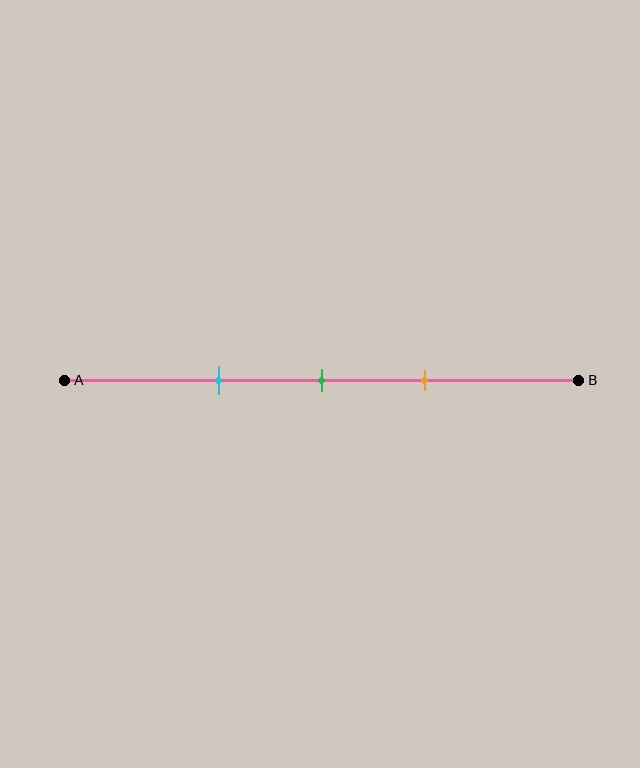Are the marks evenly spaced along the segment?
Yes, the marks are approximately evenly spaced.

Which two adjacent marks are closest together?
The green and orange marks are the closest adjacent pair.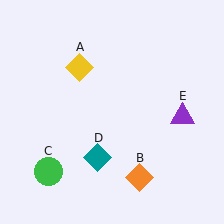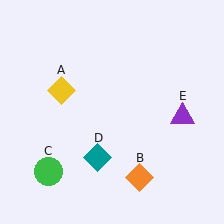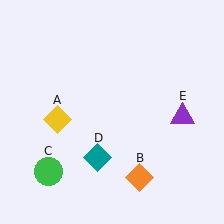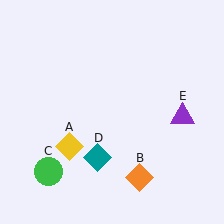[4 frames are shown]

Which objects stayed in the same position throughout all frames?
Orange diamond (object B) and green circle (object C) and teal diamond (object D) and purple triangle (object E) remained stationary.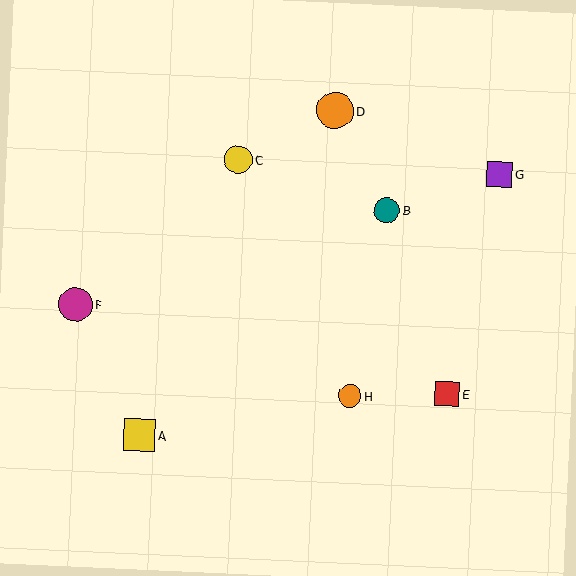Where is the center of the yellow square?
The center of the yellow square is at (139, 435).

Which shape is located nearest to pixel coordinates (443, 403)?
The red square (labeled E) at (447, 394) is nearest to that location.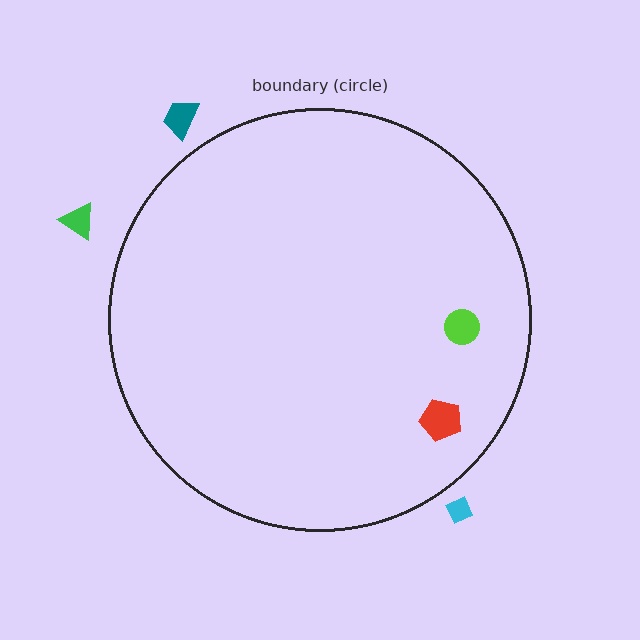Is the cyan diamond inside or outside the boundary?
Outside.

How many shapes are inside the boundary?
2 inside, 3 outside.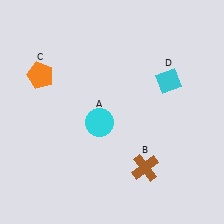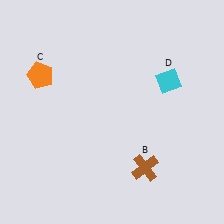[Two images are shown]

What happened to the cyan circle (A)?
The cyan circle (A) was removed in Image 2. It was in the bottom-left area of Image 1.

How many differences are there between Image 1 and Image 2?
There is 1 difference between the two images.